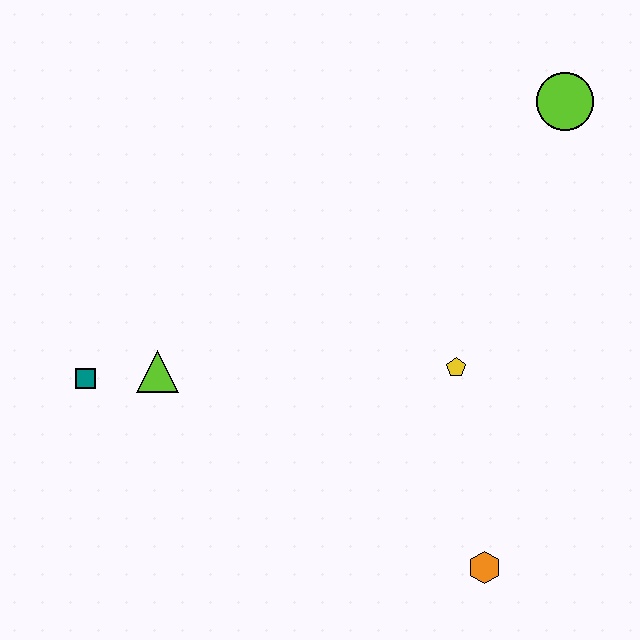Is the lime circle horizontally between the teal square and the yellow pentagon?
No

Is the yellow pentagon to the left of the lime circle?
Yes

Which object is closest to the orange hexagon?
The yellow pentagon is closest to the orange hexagon.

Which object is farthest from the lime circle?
The teal square is farthest from the lime circle.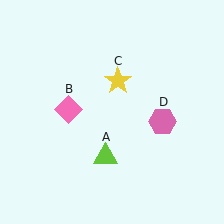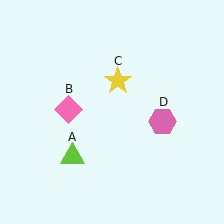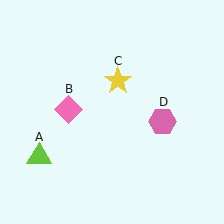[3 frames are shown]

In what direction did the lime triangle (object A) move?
The lime triangle (object A) moved left.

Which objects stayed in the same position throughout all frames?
Pink diamond (object B) and yellow star (object C) and pink hexagon (object D) remained stationary.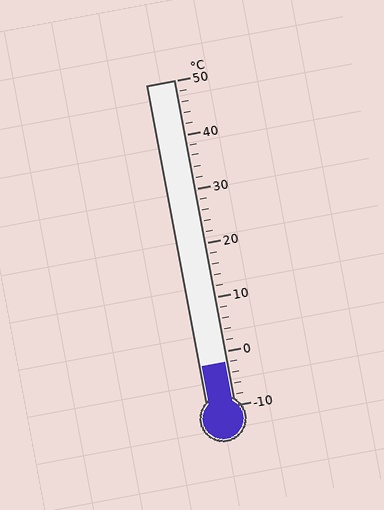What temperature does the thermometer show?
The thermometer shows approximately -2°C.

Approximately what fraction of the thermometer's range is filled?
The thermometer is filled to approximately 15% of its range.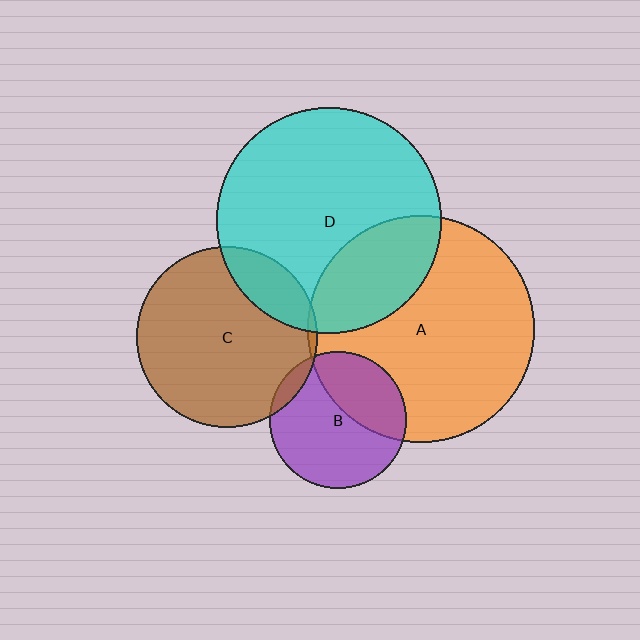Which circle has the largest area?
Circle A (orange).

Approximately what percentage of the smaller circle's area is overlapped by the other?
Approximately 35%.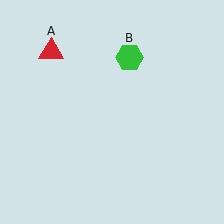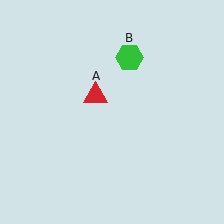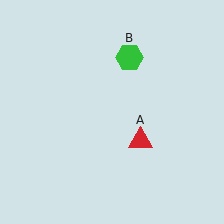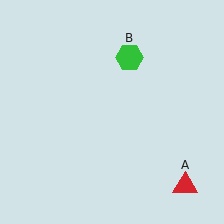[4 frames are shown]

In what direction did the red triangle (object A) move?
The red triangle (object A) moved down and to the right.